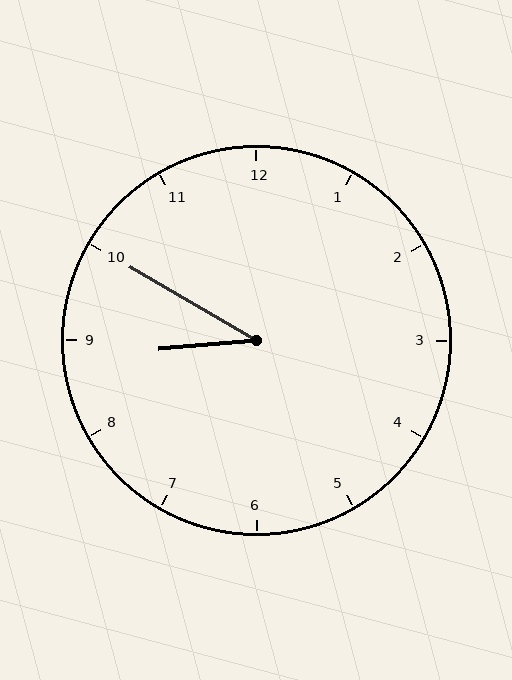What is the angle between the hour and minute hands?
Approximately 35 degrees.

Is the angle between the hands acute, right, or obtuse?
It is acute.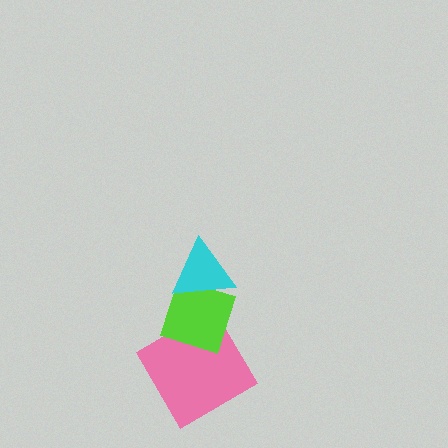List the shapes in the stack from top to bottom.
From top to bottom: the cyan triangle, the lime diamond, the pink diamond.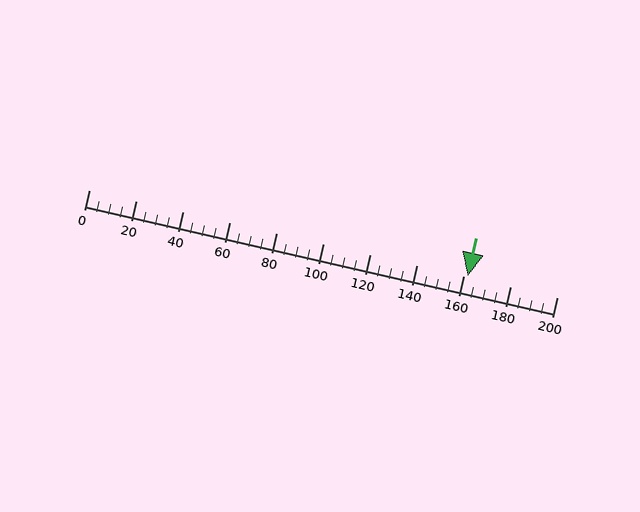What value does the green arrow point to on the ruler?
The green arrow points to approximately 162.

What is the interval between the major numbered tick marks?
The major tick marks are spaced 20 units apart.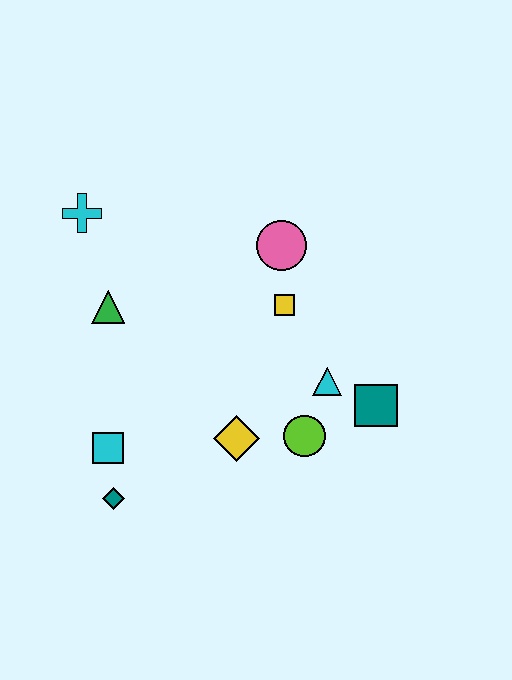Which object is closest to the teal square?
The cyan triangle is closest to the teal square.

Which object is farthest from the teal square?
The cyan cross is farthest from the teal square.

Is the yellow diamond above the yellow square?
No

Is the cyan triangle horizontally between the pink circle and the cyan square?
No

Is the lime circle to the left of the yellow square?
No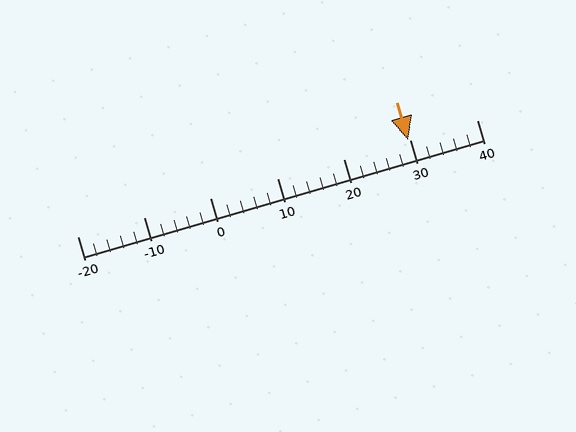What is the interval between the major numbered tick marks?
The major tick marks are spaced 10 units apart.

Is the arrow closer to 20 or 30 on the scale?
The arrow is closer to 30.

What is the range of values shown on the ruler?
The ruler shows values from -20 to 40.